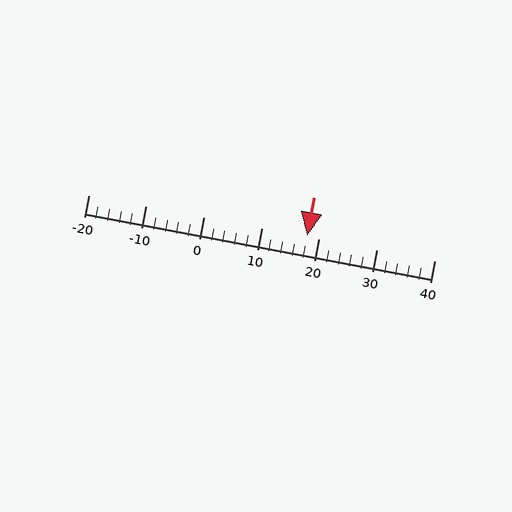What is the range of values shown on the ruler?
The ruler shows values from -20 to 40.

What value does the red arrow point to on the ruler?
The red arrow points to approximately 18.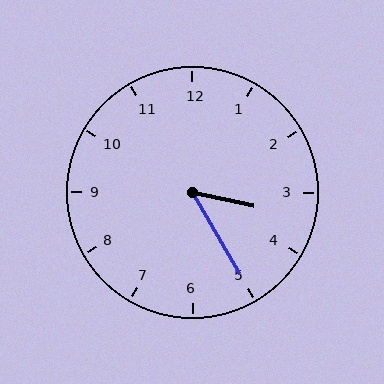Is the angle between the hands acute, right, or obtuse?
It is acute.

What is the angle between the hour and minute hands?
Approximately 48 degrees.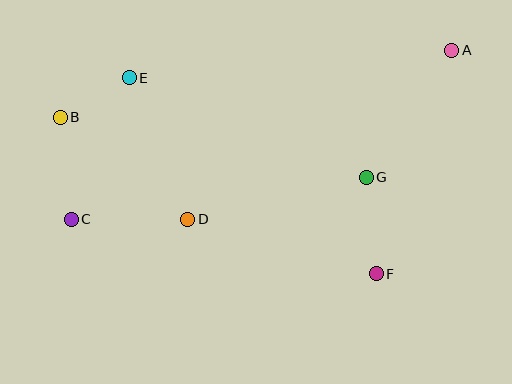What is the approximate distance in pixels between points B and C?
The distance between B and C is approximately 103 pixels.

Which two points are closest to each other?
Points B and E are closest to each other.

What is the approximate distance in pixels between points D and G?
The distance between D and G is approximately 184 pixels.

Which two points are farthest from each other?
Points A and C are farthest from each other.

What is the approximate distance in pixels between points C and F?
The distance between C and F is approximately 310 pixels.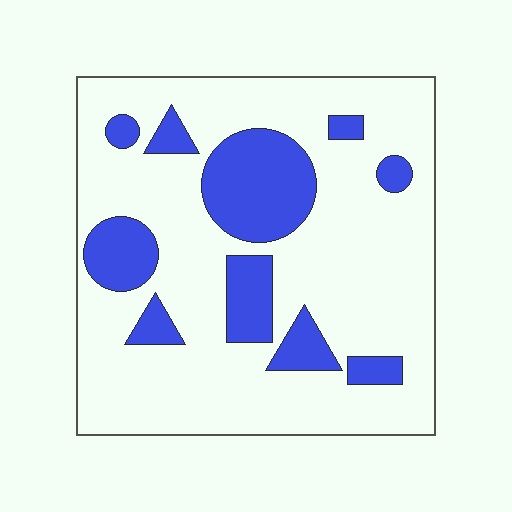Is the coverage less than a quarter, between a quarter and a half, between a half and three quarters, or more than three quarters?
Less than a quarter.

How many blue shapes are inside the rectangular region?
10.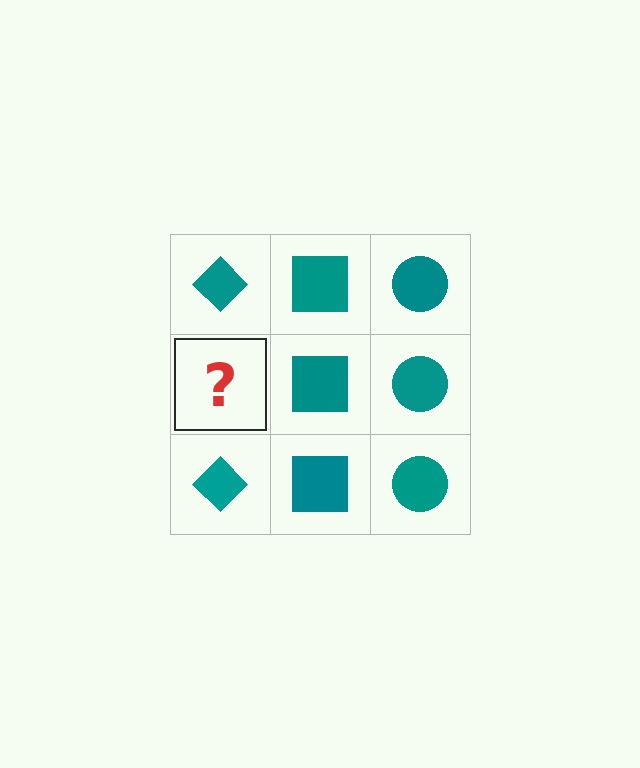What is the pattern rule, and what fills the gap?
The rule is that each column has a consistent shape. The gap should be filled with a teal diamond.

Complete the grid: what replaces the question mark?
The question mark should be replaced with a teal diamond.